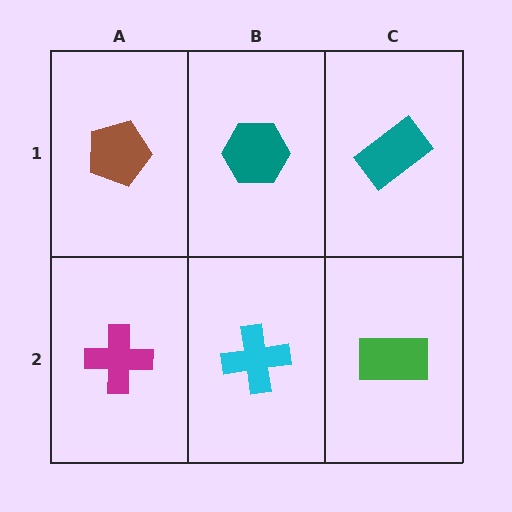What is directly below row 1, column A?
A magenta cross.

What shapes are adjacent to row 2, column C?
A teal rectangle (row 1, column C), a cyan cross (row 2, column B).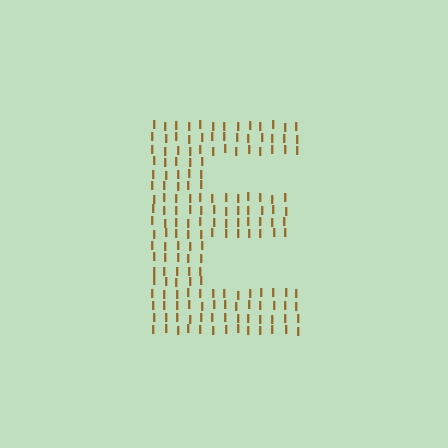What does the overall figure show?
The overall figure shows the letter E.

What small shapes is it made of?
It is made of small letter I's.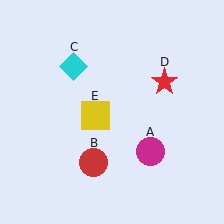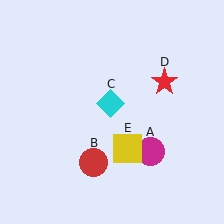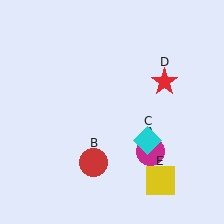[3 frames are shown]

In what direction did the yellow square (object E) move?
The yellow square (object E) moved down and to the right.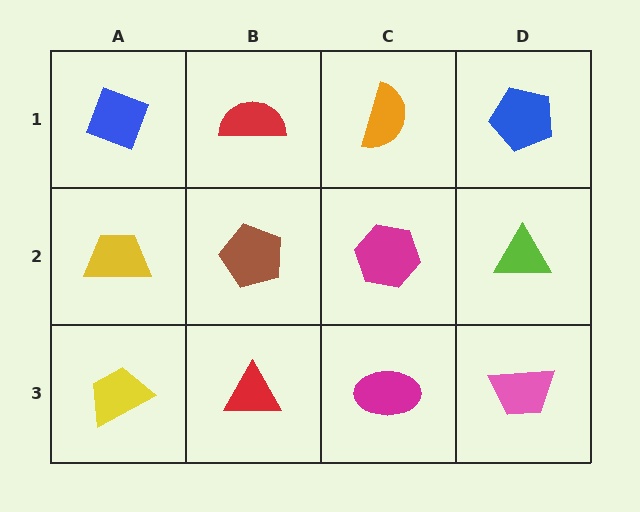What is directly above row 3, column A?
A yellow trapezoid.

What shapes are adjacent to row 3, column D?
A lime triangle (row 2, column D), a magenta ellipse (row 3, column C).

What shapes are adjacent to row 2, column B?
A red semicircle (row 1, column B), a red triangle (row 3, column B), a yellow trapezoid (row 2, column A), a magenta hexagon (row 2, column C).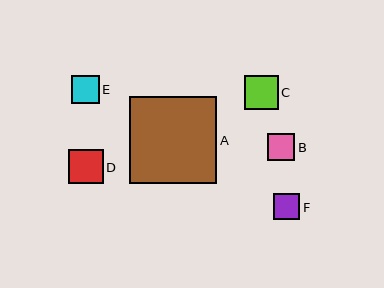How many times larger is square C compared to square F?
Square C is approximately 1.3 times the size of square F.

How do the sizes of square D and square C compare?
Square D and square C are approximately the same size.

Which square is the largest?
Square A is the largest with a size of approximately 87 pixels.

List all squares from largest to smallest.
From largest to smallest: A, D, C, E, B, F.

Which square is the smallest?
Square F is the smallest with a size of approximately 26 pixels.